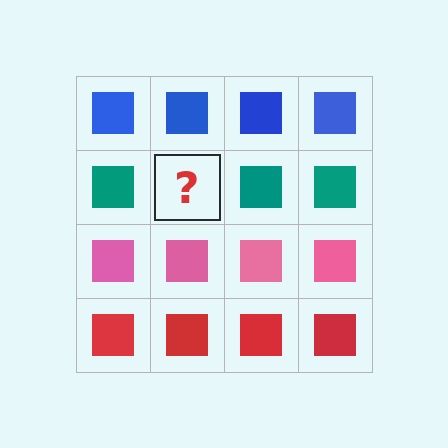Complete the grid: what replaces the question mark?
The question mark should be replaced with a teal square.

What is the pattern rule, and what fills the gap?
The rule is that each row has a consistent color. The gap should be filled with a teal square.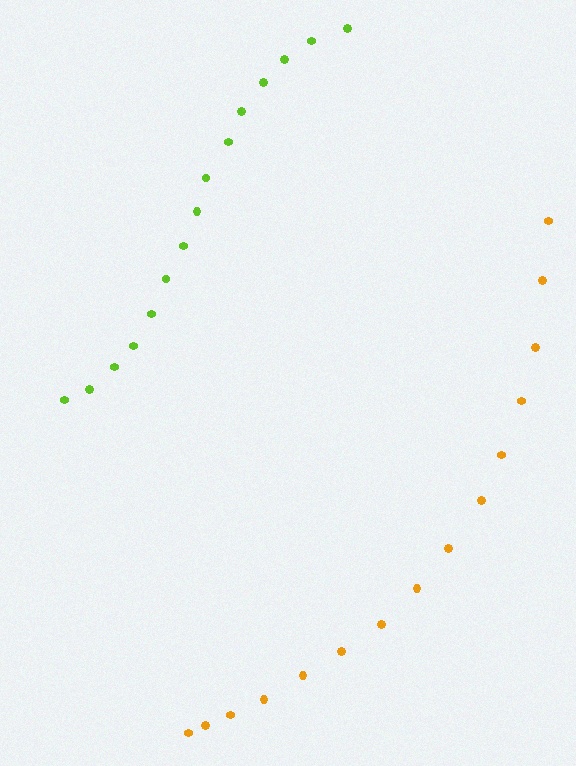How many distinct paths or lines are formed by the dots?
There are 2 distinct paths.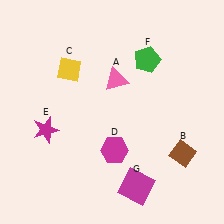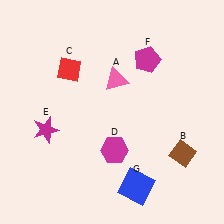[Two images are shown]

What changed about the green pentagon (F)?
In Image 1, F is green. In Image 2, it changed to magenta.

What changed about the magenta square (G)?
In Image 1, G is magenta. In Image 2, it changed to blue.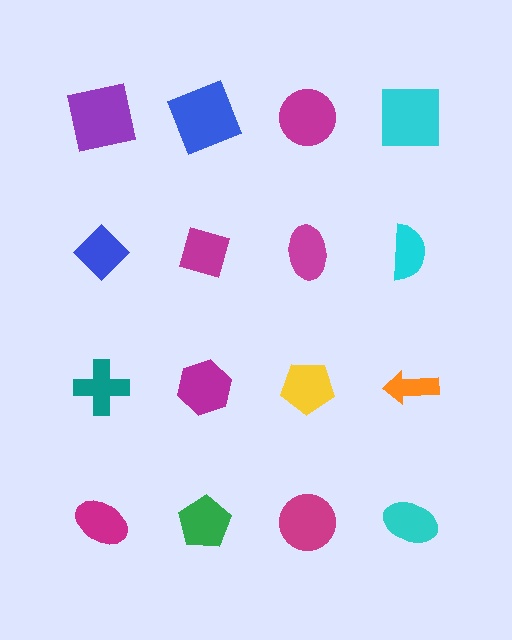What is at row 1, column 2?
A blue square.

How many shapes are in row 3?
4 shapes.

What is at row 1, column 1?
A purple square.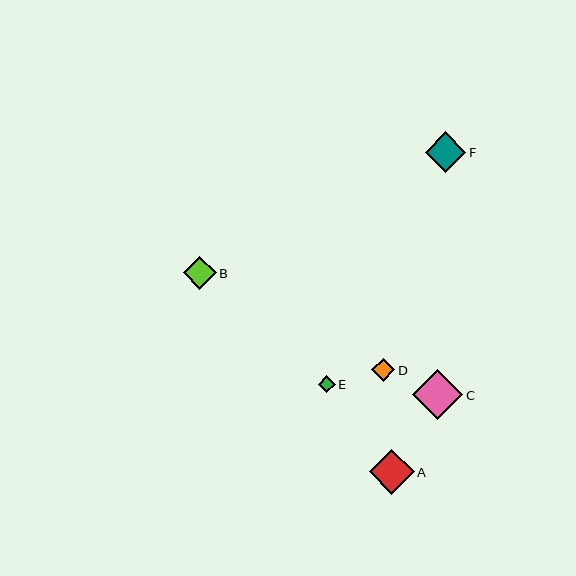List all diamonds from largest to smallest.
From largest to smallest: C, A, F, B, D, E.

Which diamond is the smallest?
Diamond E is the smallest with a size of approximately 17 pixels.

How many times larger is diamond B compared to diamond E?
Diamond B is approximately 2.0 times the size of diamond E.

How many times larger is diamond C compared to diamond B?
Diamond C is approximately 1.5 times the size of diamond B.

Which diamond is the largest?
Diamond C is the largest with a size of approximately 50 pixels.